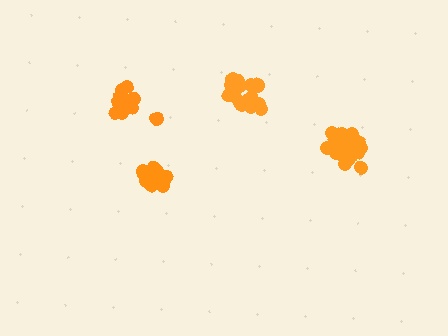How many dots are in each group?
Group 1: 17 dots, Group 2: 16 dots, Group 3: 20 dots, Group 4: 15 dots (68 total).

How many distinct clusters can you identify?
There are 4 distinct clusters.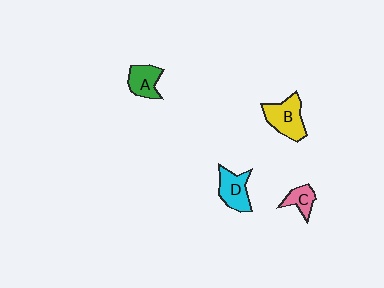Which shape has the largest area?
Shape B (yellow).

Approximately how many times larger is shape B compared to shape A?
Approximately 1.4 times.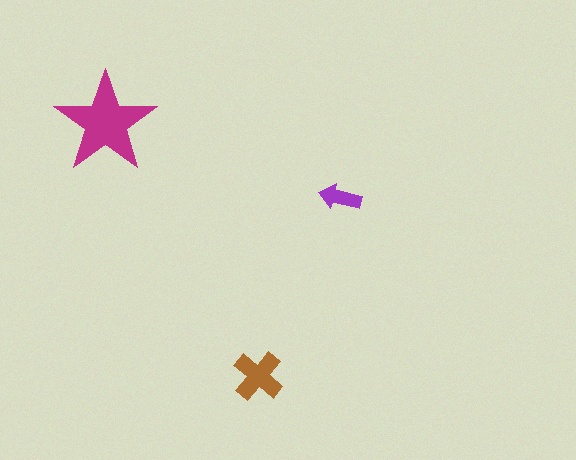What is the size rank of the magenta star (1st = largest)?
1st.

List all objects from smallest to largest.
The purple arrow, the brown cross, the magenta star.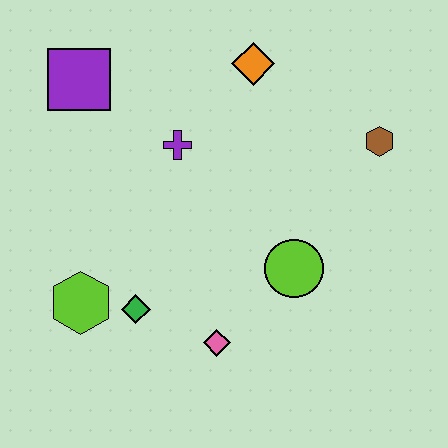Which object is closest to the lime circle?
The pink diamond is closest to the lime circle.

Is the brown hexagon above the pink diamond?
Yes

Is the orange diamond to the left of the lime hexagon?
No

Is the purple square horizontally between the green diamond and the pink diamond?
No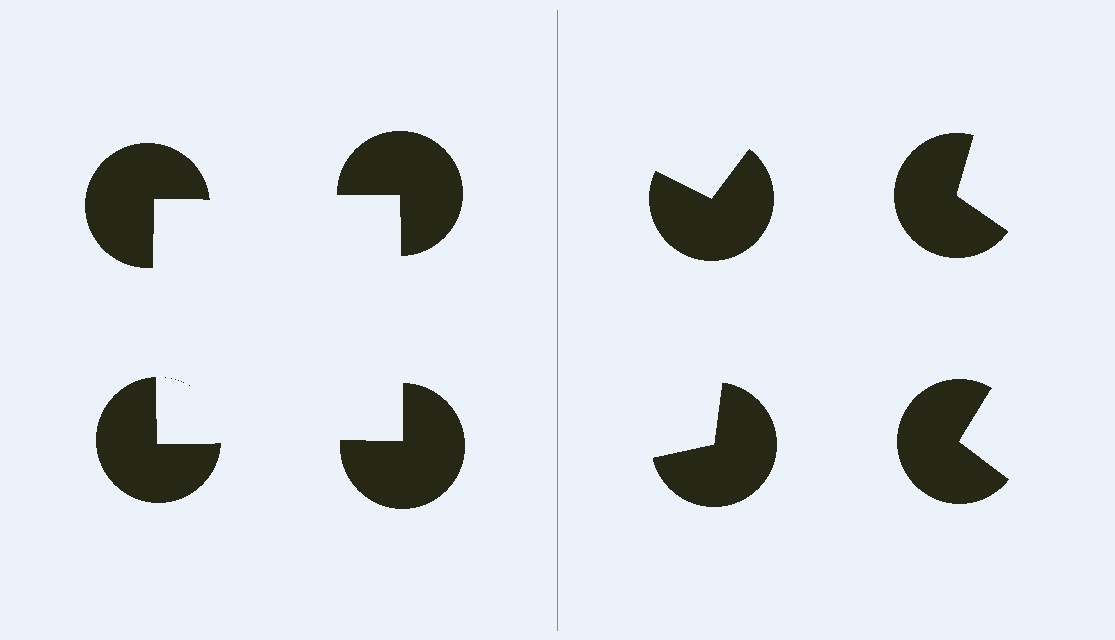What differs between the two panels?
The pac-man discs are positioned identically on both sides; only the wedge orientations differ. On the left they align to a square; on the right they are misaligned.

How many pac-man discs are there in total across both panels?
8 — 4 on each side.